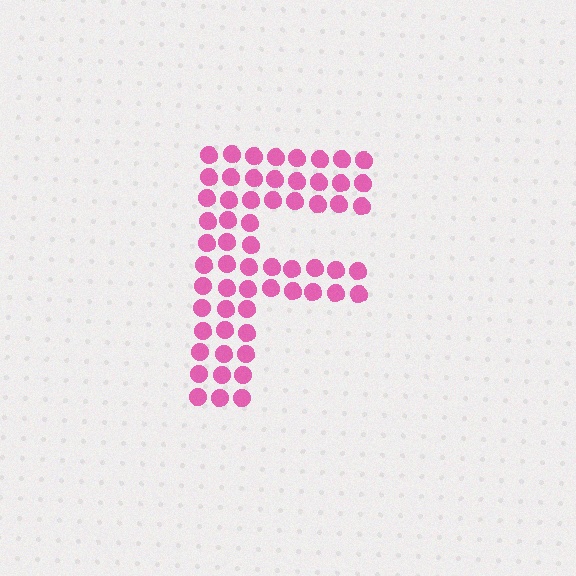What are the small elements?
The small elements are circles.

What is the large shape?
The large shape is the letter F.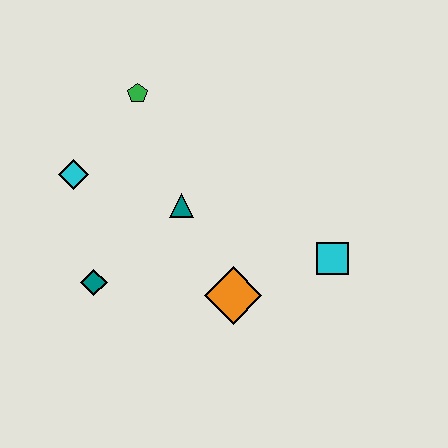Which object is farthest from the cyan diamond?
The cyan square is farthest from the cyan diamond.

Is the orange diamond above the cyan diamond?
No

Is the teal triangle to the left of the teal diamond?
No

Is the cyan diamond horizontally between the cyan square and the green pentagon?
No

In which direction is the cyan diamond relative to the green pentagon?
The cyan diamond is below the green pentagon.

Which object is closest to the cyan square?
The orange diamond is closest to the cyan square.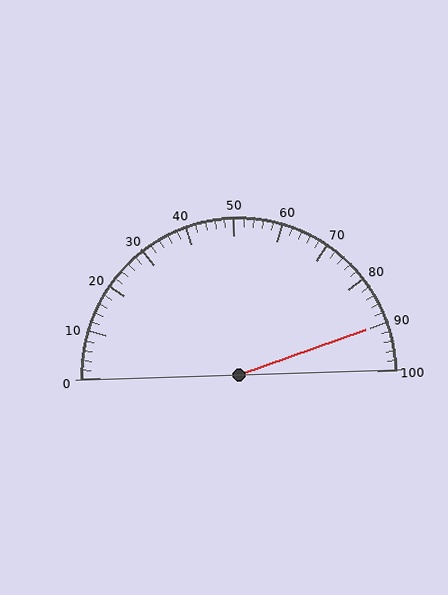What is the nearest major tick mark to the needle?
The nearest major tick mark is 90.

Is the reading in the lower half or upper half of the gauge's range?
The reading is in the upper half of the range (0 to 100).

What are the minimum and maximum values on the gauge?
The gauge ranges from 0 to 100.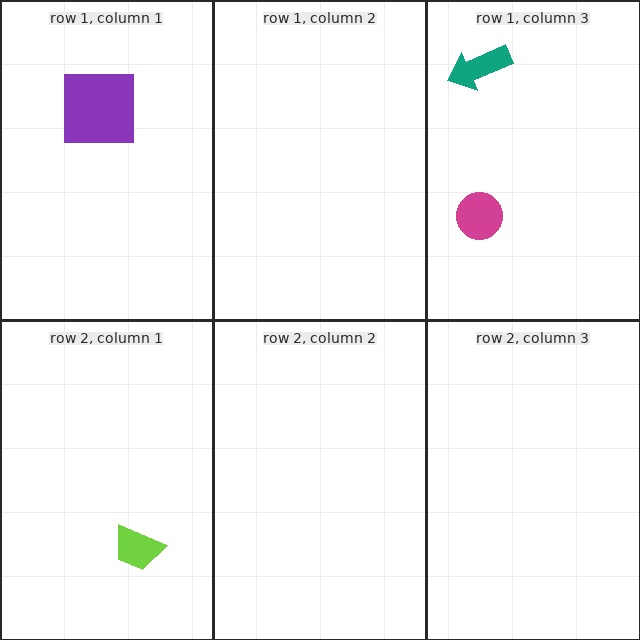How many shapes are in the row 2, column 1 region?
1.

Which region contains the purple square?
The row 1, column 1 region.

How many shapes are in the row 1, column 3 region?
2.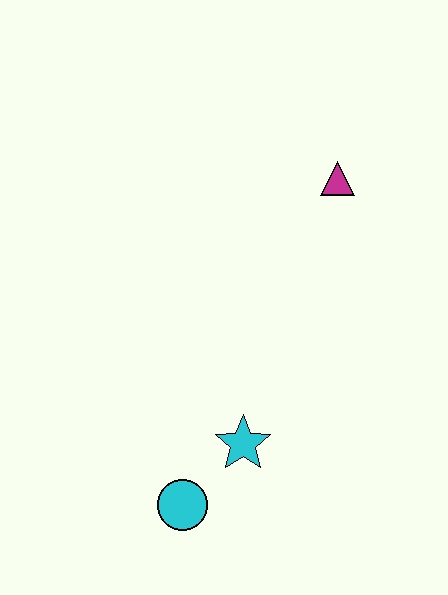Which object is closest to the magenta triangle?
The cyan star is closest to the magenta triangle.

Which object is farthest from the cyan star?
The magenta triangle is farthest from the cyan star.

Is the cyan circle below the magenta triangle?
Yes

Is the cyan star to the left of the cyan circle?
No